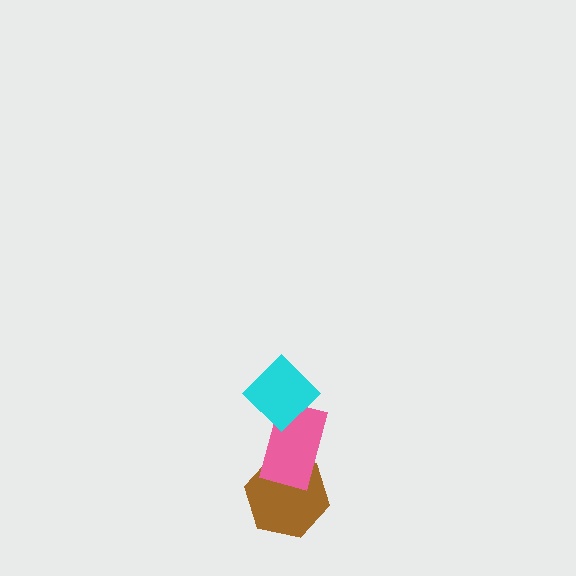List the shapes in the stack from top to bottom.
From top to bottom: the cyan diamond, the pink rectangle, the brown hexagon.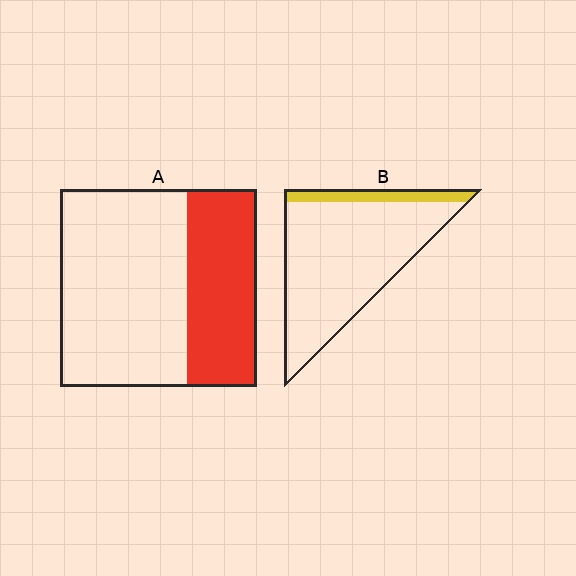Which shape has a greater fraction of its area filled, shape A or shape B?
Shape A.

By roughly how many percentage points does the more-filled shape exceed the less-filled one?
By roughly 25 percentage points (A over B).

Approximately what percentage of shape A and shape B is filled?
A is approximately 35% and B is approximately 15%.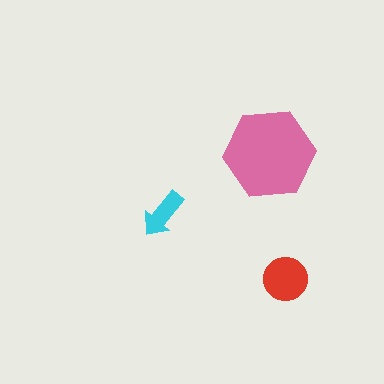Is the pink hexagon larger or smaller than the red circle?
Larger.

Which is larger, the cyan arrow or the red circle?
The red circle.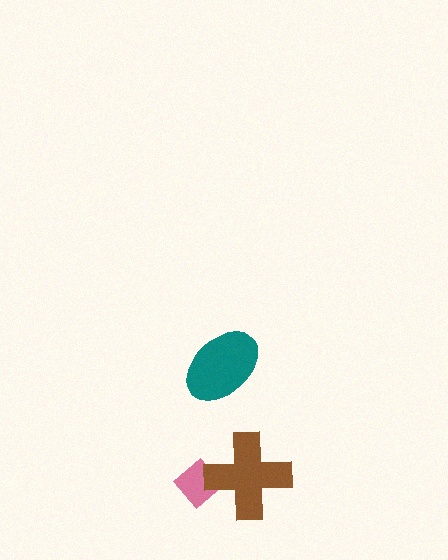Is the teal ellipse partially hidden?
No, no other shape covers it.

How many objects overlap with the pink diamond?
1 object overlaps with the pink diamond.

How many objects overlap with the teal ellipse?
0 objects overlap with the teal ellipse.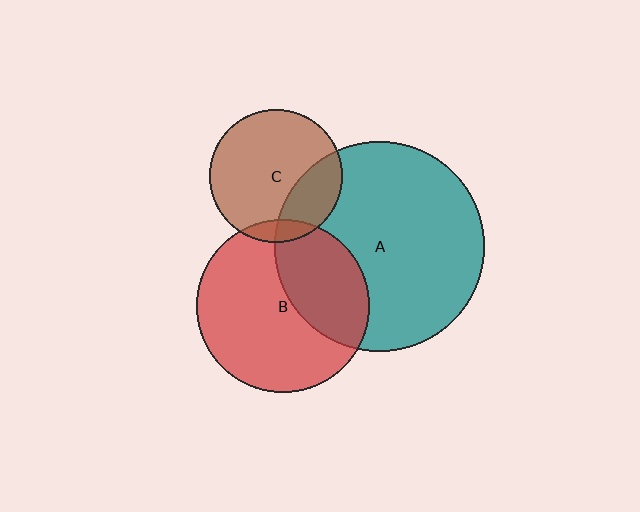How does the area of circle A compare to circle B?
Approximately 1.5 times.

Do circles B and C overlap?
Yes.